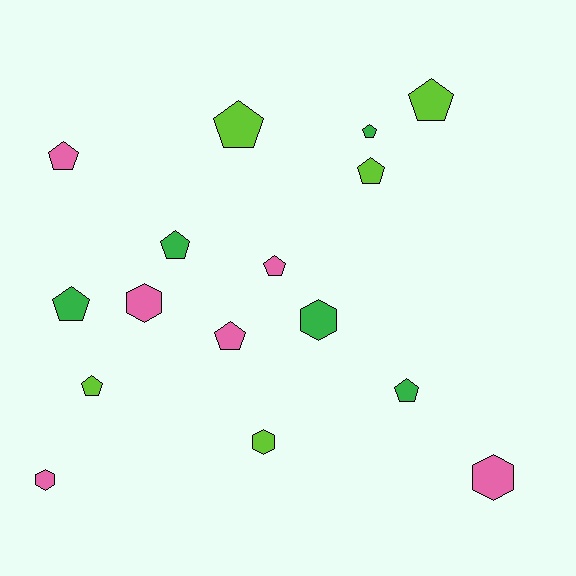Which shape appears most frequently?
Pentagon, with 11 objects.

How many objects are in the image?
There are 16 objects.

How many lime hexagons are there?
There is 1 lime hexagon.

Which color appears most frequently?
Pink, with 6 objects.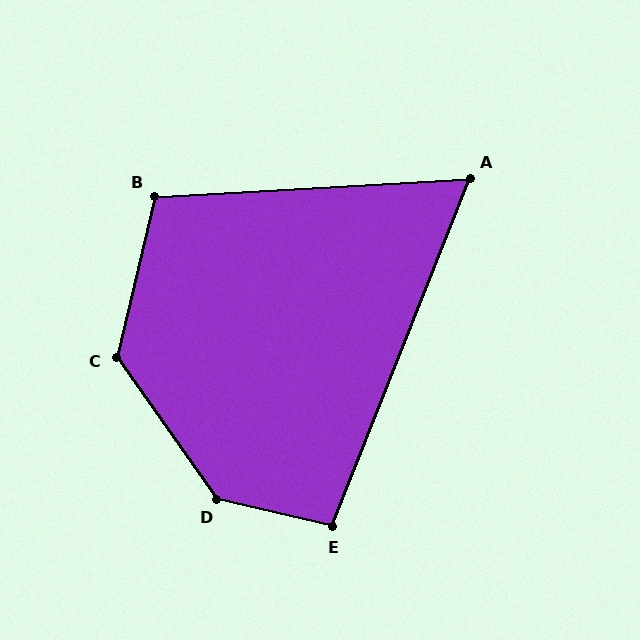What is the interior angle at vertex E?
Approximately 98 degrees (obtuse).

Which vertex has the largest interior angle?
D, at approximately 138 degrees.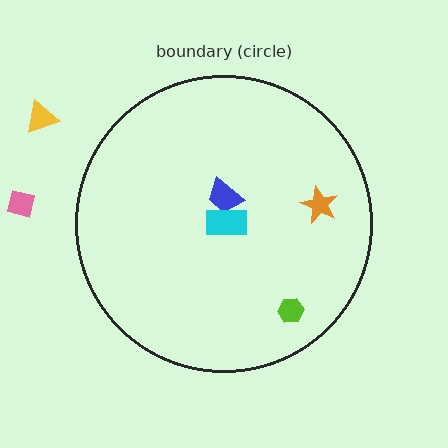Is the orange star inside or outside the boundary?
Inside.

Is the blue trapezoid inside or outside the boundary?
Inside.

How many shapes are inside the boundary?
4 inside, 2 outside.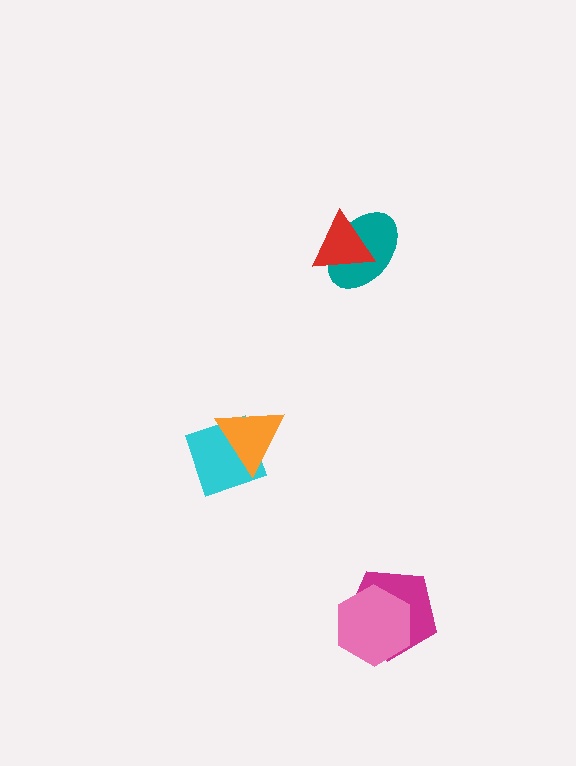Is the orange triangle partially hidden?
No, no other shape covers it.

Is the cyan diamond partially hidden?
Yes, it is partially covered by another shape.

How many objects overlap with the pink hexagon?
1 object overlaps with the pink hexagon.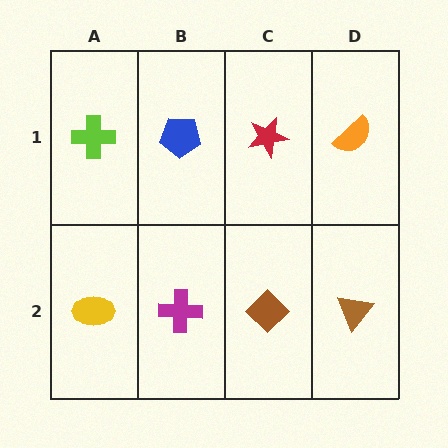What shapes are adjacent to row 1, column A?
A yellow ellipse (row 2, column A), a blue pentagon (row 1, column B).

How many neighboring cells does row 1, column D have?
2.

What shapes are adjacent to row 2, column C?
A red star (row 1, column C), a magenta cross (row 2, column B), a brown triangle (row 2, column D).